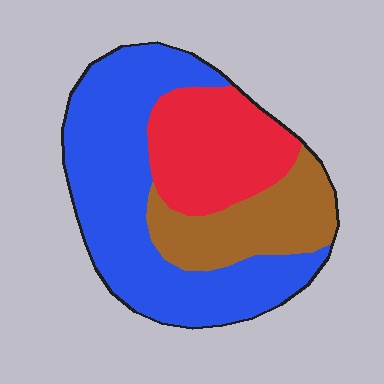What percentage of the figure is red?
Red covers about 25% of the figure.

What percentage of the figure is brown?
Brown covers roughly 20% of the figure.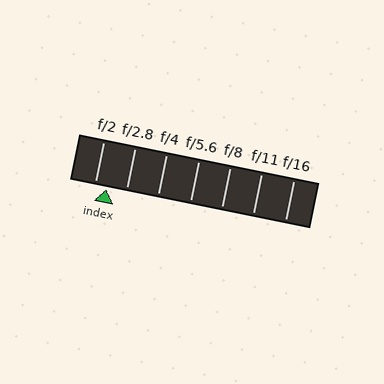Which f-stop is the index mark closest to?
The index mark is closest to f/2.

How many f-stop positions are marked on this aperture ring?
There are 7 f-stop positions marked.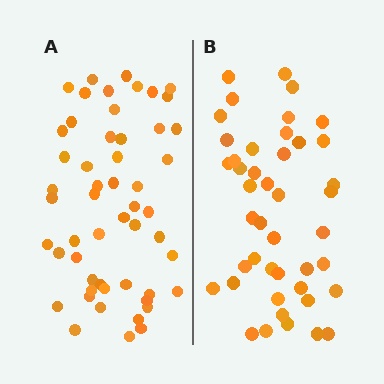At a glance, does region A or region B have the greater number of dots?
Region A (the left region) has more dots.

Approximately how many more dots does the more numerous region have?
Region A has roughly 8 or so more dots than region B.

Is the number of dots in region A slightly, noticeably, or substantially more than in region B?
Region A has only slightly more — the two regions are fairly close. The ratio is roughly 1.2 to 1.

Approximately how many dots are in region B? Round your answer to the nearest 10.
About 40 dots. (The exact count is 44, which rounds to 40.)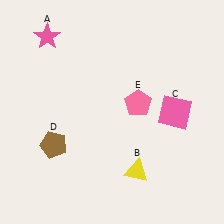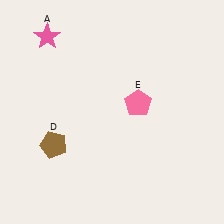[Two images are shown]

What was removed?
The pink square (C), the yellow triangle (B) were removed in Image 2.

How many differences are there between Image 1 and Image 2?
There are 2 differences between the two images.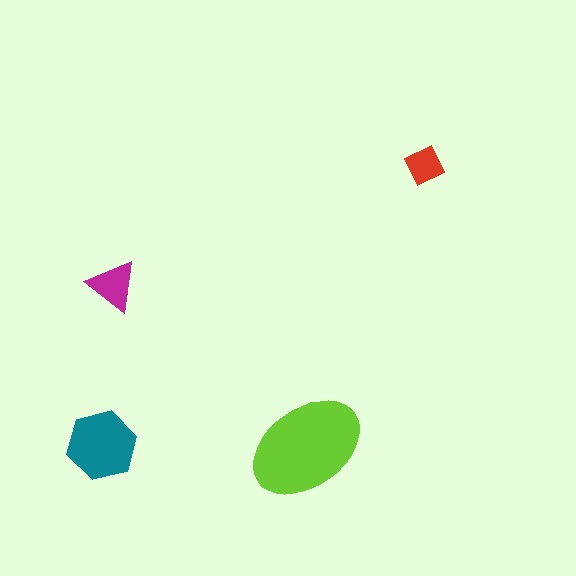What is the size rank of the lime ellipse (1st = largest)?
1st.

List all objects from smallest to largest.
The red diamond, the magenta triangle, the teal hexagon, the lime ellipse.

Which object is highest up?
The red diamond is topmost.